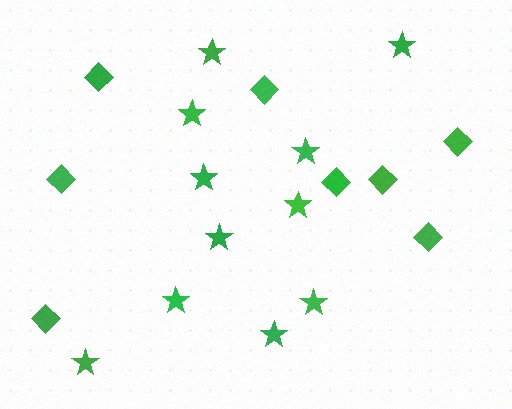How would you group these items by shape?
There are 2 groups: one group of diamonds (8) and one group of stars (11).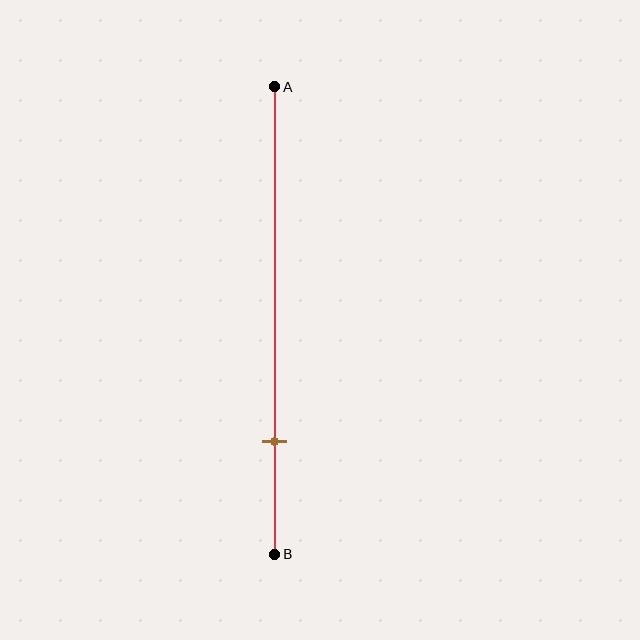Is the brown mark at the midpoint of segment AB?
No, the mark is at about 75% from A, not at the 50% midpoint.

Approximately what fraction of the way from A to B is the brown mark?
The brown mark is approximately 75% of the way from A to B.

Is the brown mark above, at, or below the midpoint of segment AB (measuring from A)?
The brown mark is below the midpoint of segment AB.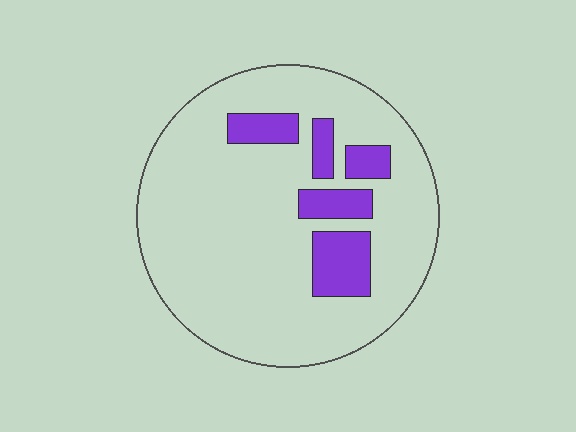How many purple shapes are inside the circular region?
5.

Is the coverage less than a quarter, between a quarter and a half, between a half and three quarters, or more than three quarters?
Less than a quarter.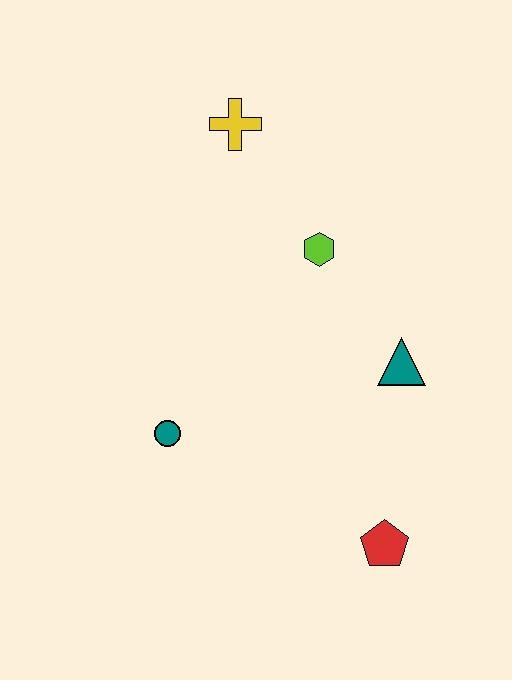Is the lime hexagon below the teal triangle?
No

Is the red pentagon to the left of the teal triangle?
Yes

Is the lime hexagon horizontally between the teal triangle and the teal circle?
Yes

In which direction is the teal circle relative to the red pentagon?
The teal circle is to the left of the red pentagon.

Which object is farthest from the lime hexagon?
The red pentagon is farthest from the lime hexagon.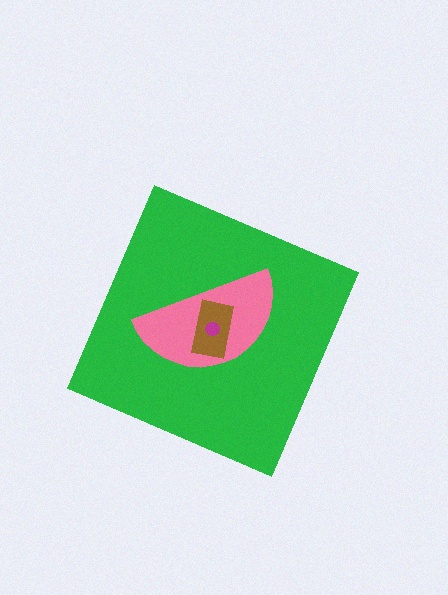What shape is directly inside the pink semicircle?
The brown rectangle.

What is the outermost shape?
The green diamond.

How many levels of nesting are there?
4.